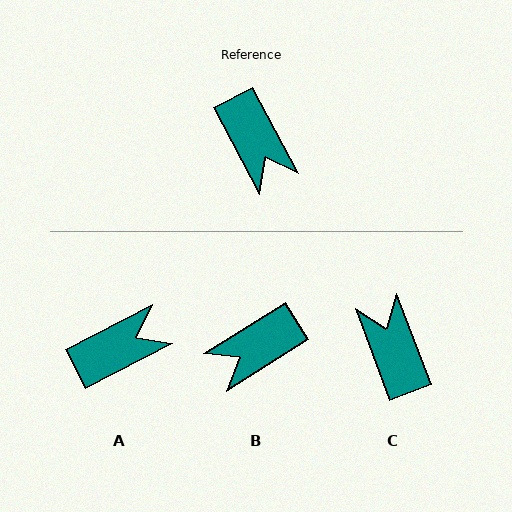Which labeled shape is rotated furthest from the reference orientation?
C, about 173 degrees away.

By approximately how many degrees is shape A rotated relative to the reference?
Approximately 89 degrees counter-clockwise.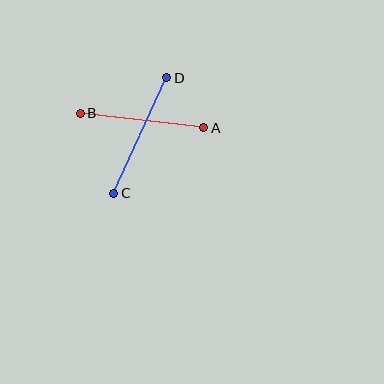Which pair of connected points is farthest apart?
Points C and D are farthest apart.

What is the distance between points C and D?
The distance is approximately 127 pixels.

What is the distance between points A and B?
The distance is approximately 124 pixels.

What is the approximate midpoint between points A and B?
The midpoint is at approximately (142, 120) pixels.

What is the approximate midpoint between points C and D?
The midpoint is at approximately (140, 136) pixels.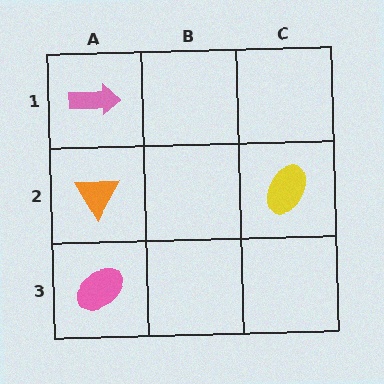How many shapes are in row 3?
1 shape.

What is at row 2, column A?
An orange triangle.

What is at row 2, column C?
A yellow ellipse.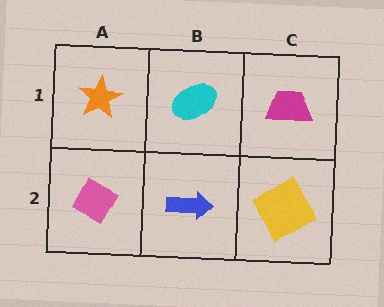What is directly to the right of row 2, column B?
A yellow diamond.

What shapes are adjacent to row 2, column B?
A cyan ellipse (row 1, column B), a pink diamond (row 2, column A), a yellow diamond (row 2, column C).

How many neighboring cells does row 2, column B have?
3.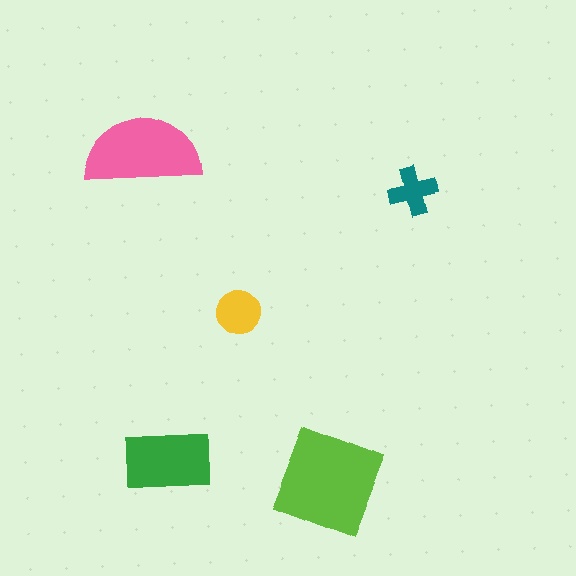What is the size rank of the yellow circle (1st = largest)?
4th.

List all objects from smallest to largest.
The teal cross, the yellow circle, the green rectangle, the pink semicircle, the lime diamond.